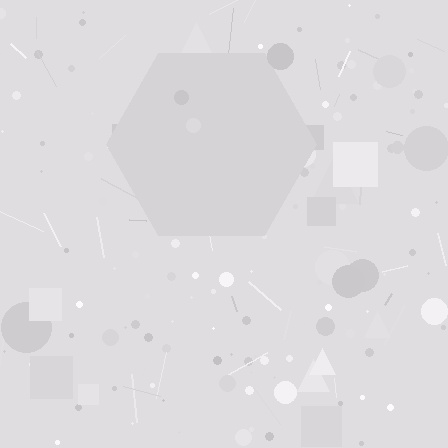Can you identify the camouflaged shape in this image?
The camouflaged shape is a hexagon.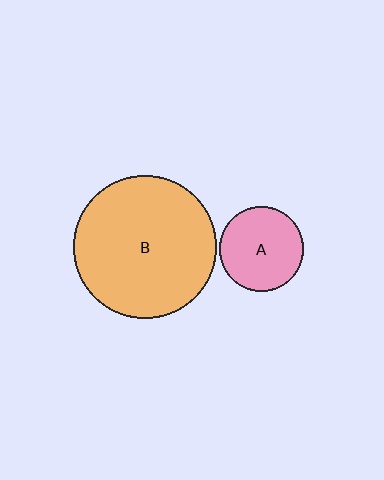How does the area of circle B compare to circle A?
Approximately 2.9 times.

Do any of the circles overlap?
No, none of the circles overlap.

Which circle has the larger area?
Circle B (orange).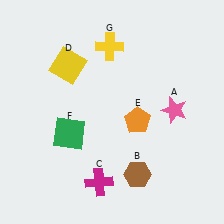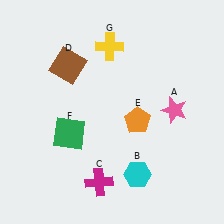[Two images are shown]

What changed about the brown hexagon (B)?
In Image 1, B is brown. In Image 2, it changed to cyan.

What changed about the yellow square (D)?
In Image 1, D is yellow. In Image 2, it changed to brown.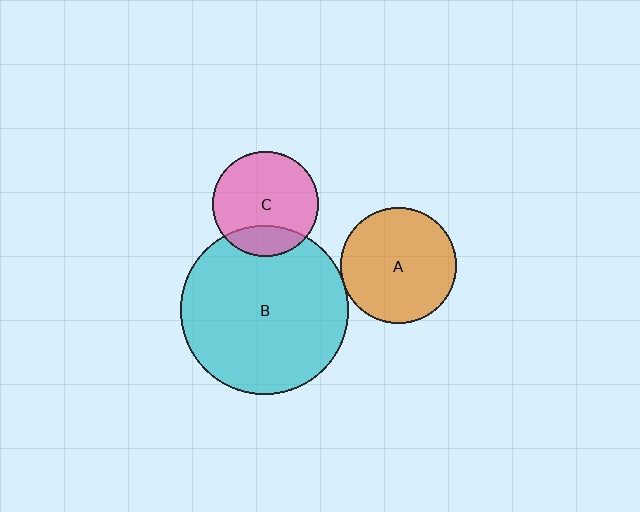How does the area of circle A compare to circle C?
Approximately 1.2 times.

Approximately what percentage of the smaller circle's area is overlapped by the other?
Approximately 5%.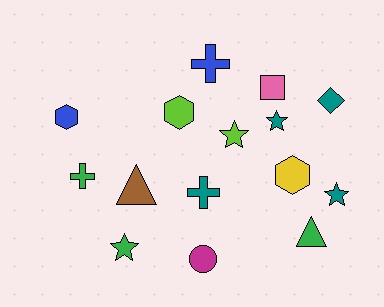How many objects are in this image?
There are 15 objects.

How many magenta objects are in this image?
There is 1 magenta object.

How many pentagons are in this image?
There are no pentagons.